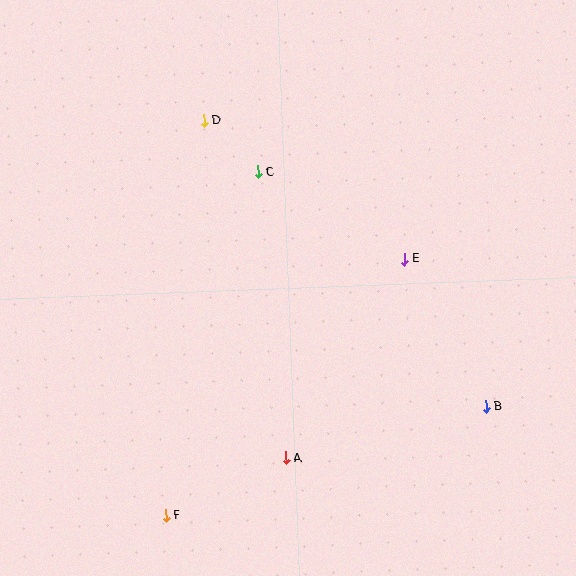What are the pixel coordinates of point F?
Point F is at (166, 515).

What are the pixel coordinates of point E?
Point E is at (404, 259).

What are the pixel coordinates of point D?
Point D is at (204, 120).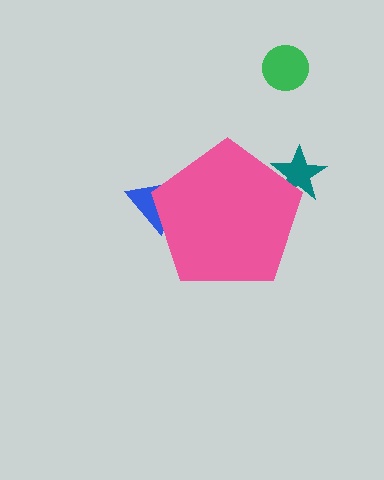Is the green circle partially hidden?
No, the green circle is fully visible.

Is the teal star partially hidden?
Yes, the teal star is partially hidden behind the pink pentagon.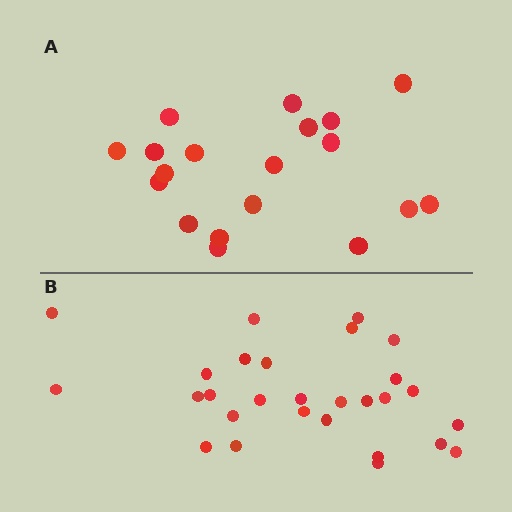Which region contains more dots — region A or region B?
Region B (the bottom region) has more dots.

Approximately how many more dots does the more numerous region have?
Region B has roughly 8 or so more dots than region A.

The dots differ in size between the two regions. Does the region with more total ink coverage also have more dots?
No. Region A has more total ink coverage because its dots are larger, but region B actually contains more individual dots. Total area can be misleading — the number of items is what matters here.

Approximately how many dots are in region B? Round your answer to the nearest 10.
About 30 dots. (The exact count is 28, which rounds to 30.)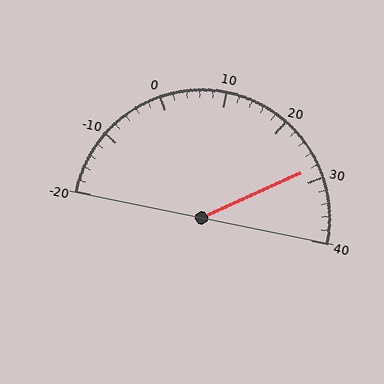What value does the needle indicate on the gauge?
The needle indicates approximately 28.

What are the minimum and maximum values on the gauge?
The gauge ranges from -20 to 40.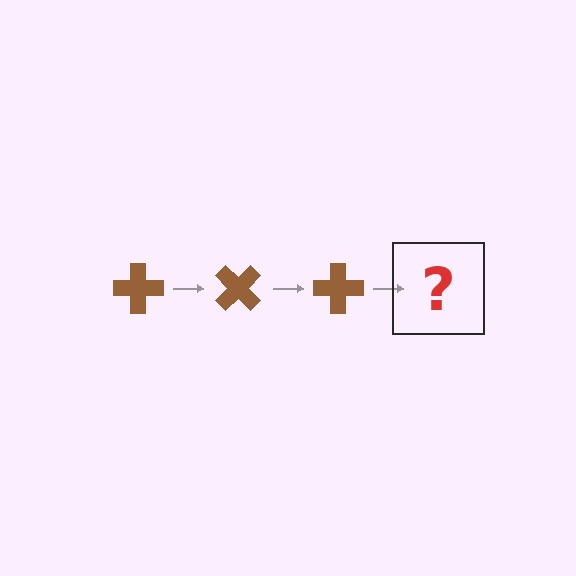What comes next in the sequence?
The next element should be a brown cross rotated 135 degrees.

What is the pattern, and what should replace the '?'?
The pattern is that the cross rotates 45 degrees each step. The '?' should be a brown cross rotated 135 degrees.